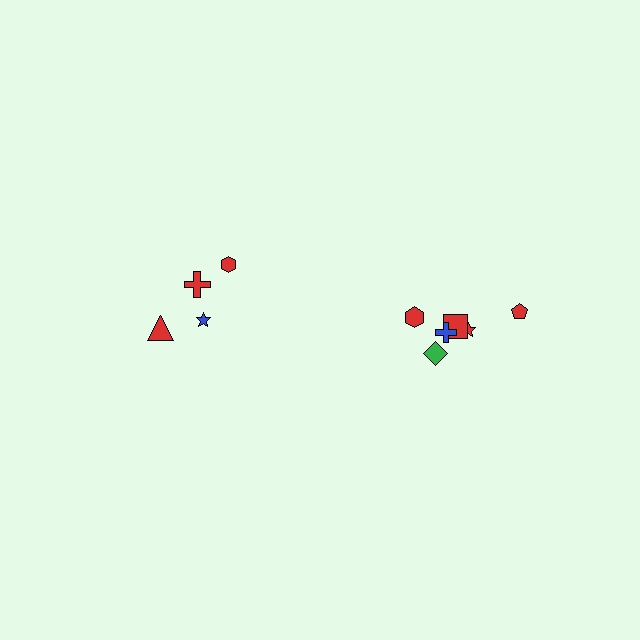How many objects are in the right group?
There are 7 objects.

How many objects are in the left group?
There are 4 objects.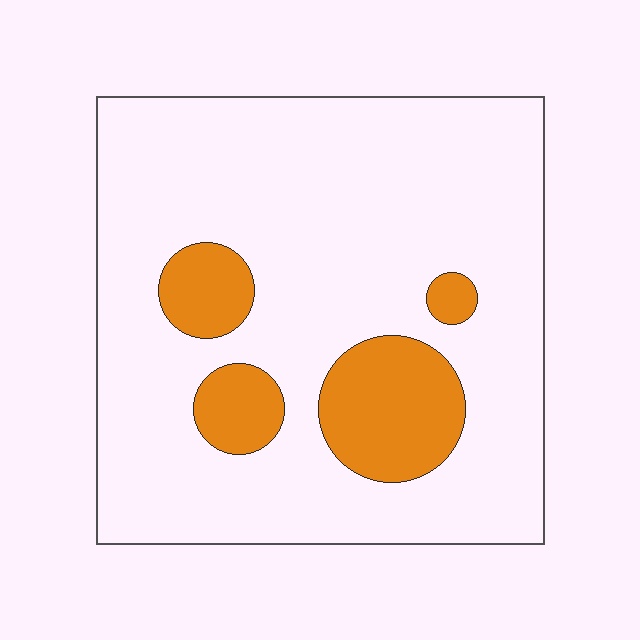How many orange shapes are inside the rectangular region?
4.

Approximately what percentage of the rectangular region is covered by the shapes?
Approximately 15%.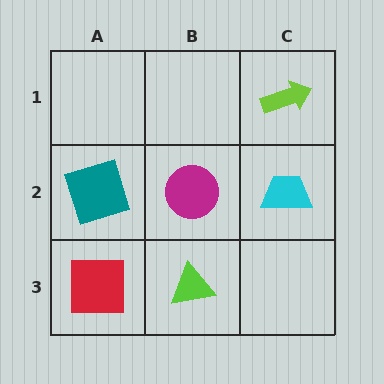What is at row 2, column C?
A cyan trapezoid.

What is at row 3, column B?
A lime triangle.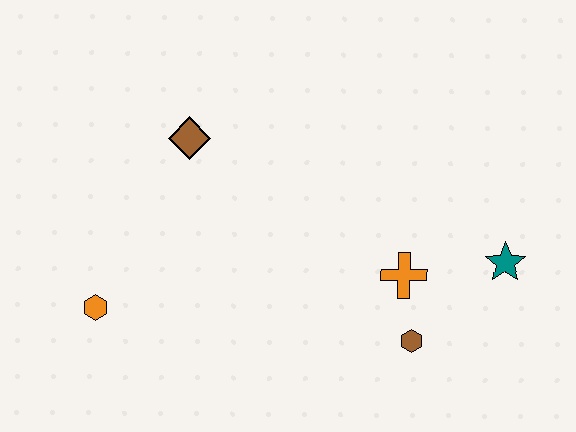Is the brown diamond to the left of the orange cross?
Yes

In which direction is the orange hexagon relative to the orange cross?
The orange hexagon is to the left of the orange cross.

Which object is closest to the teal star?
The orange cross is closest to the teal star.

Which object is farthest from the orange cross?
The orange hexagon is farthest from the orange cross.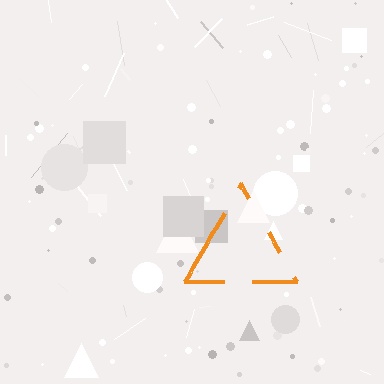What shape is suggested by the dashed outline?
The dashed outline suggests a triangle.